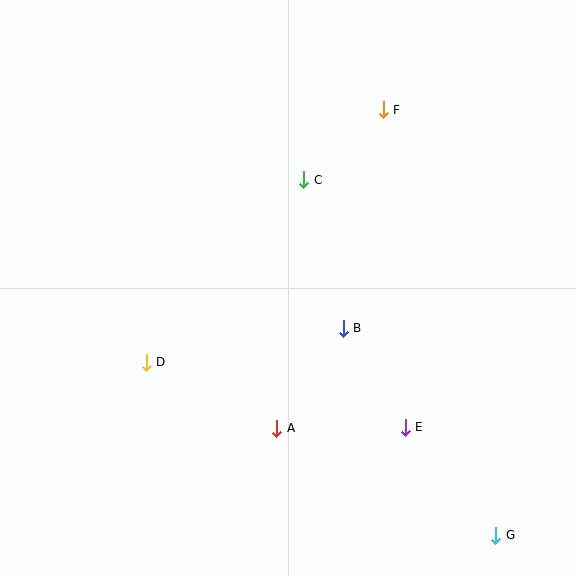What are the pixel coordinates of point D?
Point D is at (146, 362).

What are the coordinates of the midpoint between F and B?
The midpoint between F and B is at (363, 219).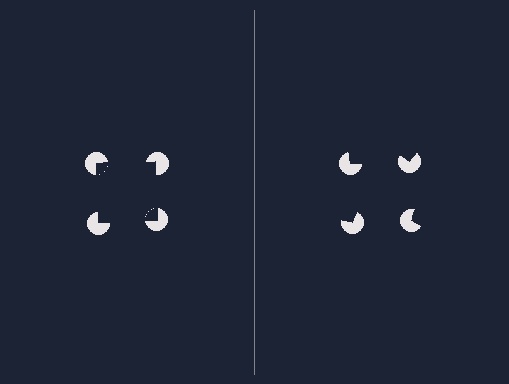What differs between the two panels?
The pac-man discs are positioned identically on both sides; only the wedge orientations differ. On the left they align to a square; on the right they are misaligned.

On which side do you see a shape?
An illusory square appears on the left side. On the right side the wedge cuts are rotated, so no coherent shape forms.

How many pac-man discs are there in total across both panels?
8 — 4 on each side.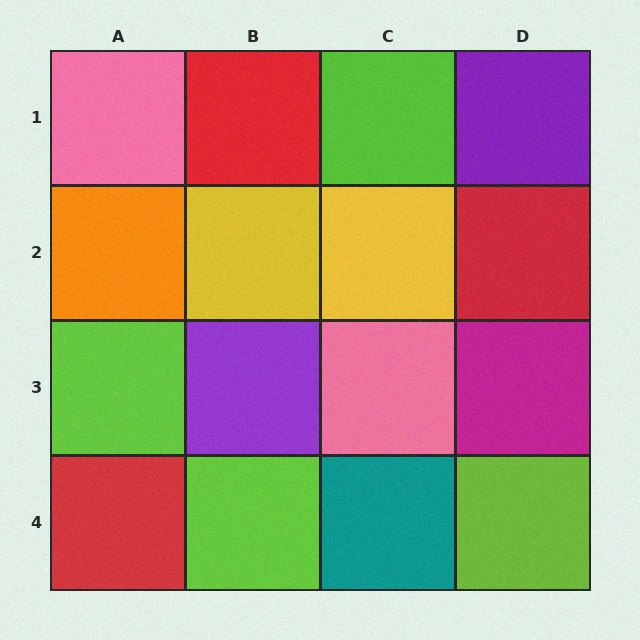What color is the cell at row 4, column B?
Lime.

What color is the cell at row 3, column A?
Lime.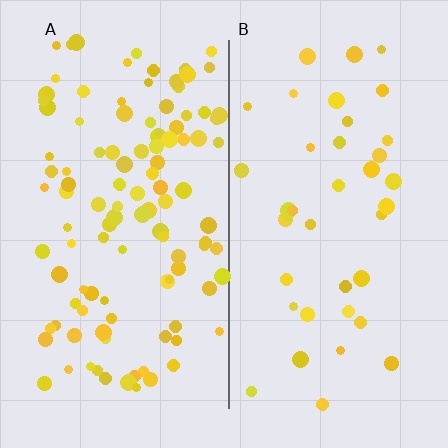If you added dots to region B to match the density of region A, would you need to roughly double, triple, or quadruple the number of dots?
Approximately triple.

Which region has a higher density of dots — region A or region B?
A (the left).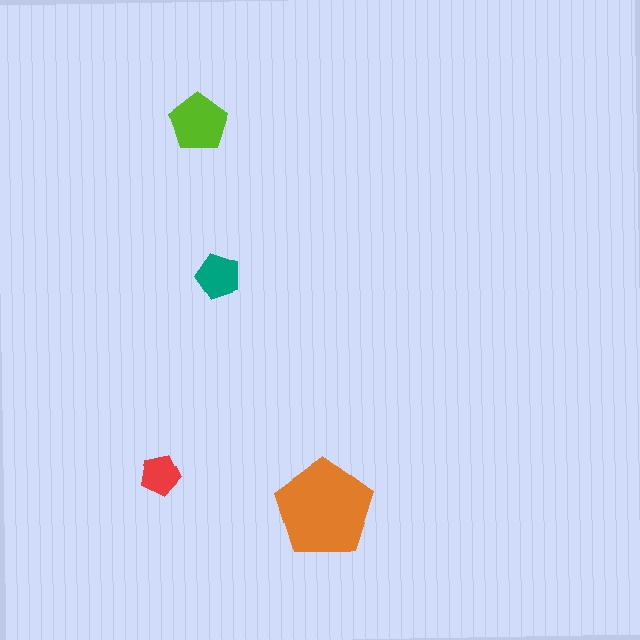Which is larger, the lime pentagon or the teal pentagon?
The lime one.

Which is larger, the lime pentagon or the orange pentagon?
The orange one.